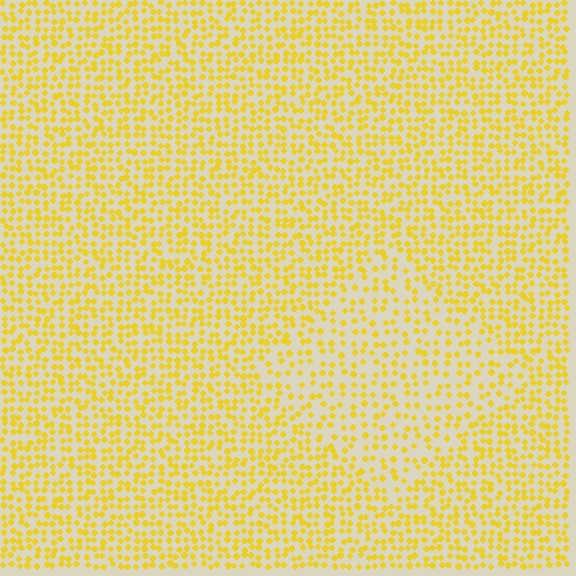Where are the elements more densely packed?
The elements are more densely packed outside the diamond boundary.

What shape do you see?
I see a diamond.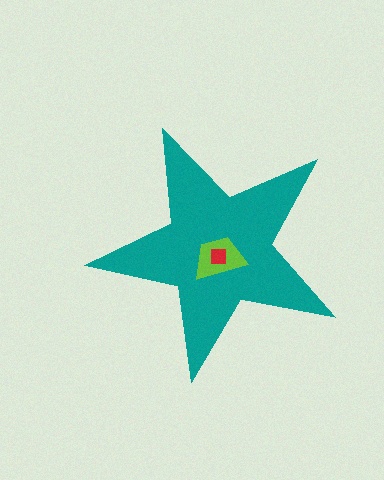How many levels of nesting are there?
3.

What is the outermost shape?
The teal star.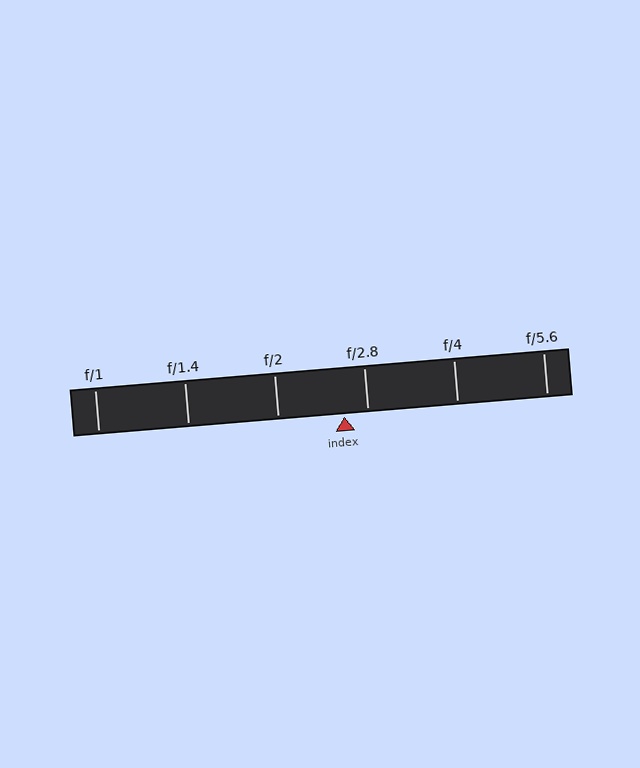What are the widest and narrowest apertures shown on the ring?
The widest aperture shown is f/1 and the narrowest is f/5.6.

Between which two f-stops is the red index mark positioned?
The index mark is between f/2 and f/2.8.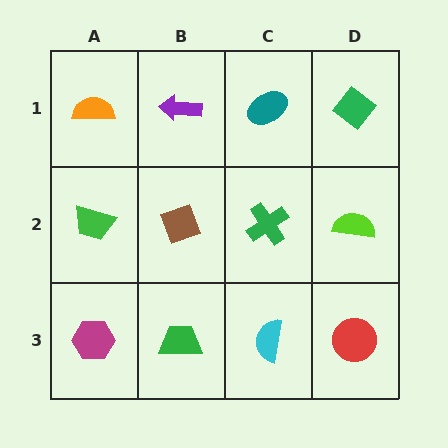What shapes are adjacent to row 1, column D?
A lime semicircle (row 2, column D), a teal ellipse (row 1, column C).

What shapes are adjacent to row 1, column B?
A brown diamond (row 2, column B), an orange semicircle (row 1, column A), a teal ellipse (row 1, column C).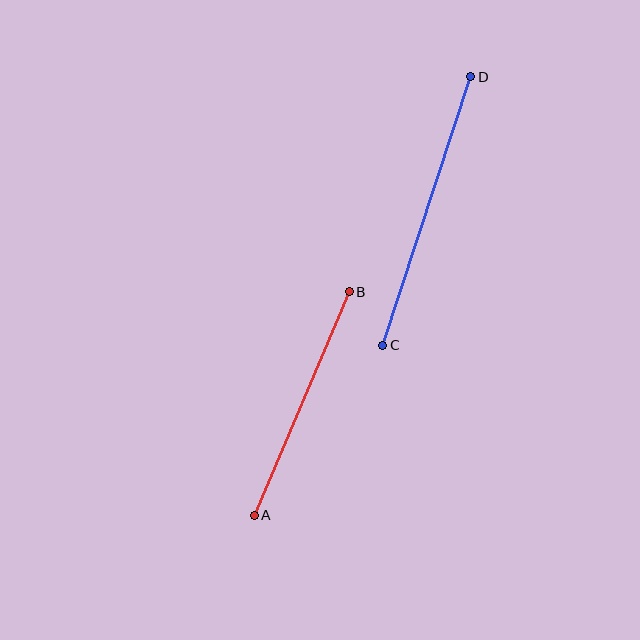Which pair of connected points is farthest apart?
Points C and D are farthest apart.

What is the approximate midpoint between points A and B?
The midpoint is at approximately (302, 403) pixels.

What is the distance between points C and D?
The distance is approximately 283 pixels.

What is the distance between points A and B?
The distance is approximately 243 pixels.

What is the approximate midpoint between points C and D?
The midpoint is at approximately (427, 211) pixels.